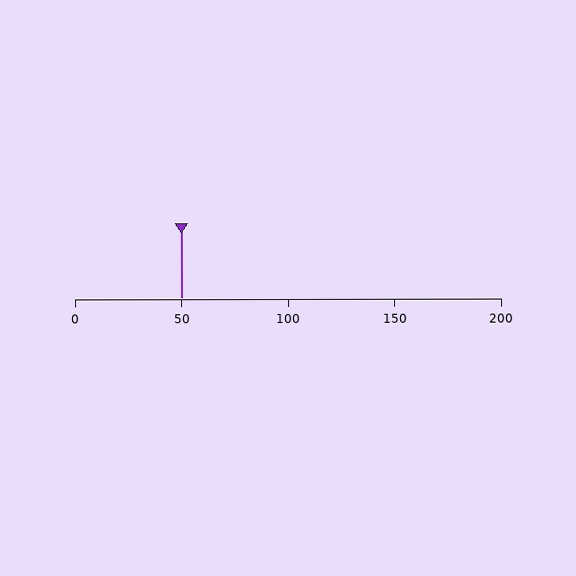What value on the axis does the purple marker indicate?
The marker indicates approximately 50.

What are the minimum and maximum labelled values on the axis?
The axis runs from 0 to 200.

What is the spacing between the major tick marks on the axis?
The major ticks are spaced 50 apart.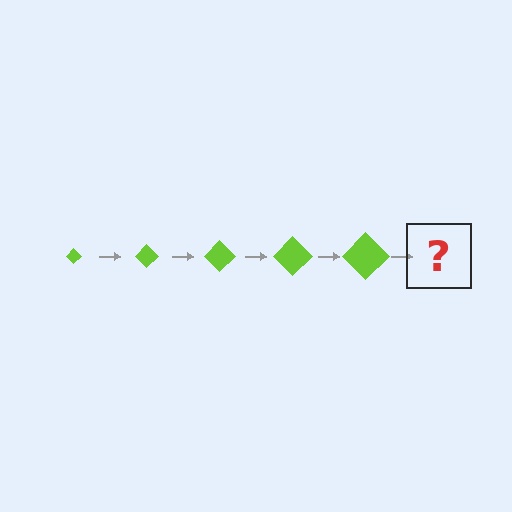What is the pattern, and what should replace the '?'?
The pattern is that the diamond gets progressively larger each step. The '?' should be a lime diamond, larger than the previous one.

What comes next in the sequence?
The next element should be a lime diamond, larger than the previous one.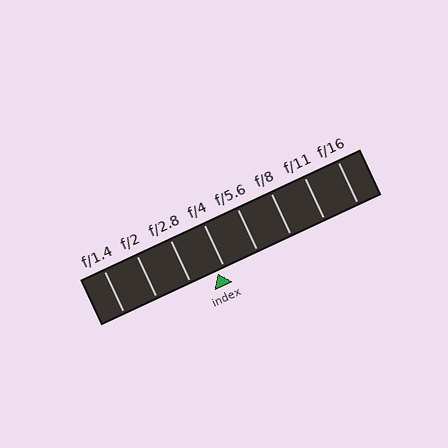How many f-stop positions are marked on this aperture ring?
There are 8 f-stop positions marked.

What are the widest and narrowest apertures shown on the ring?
The widest aperture shown is f/1.4 and the narrowest is f/16.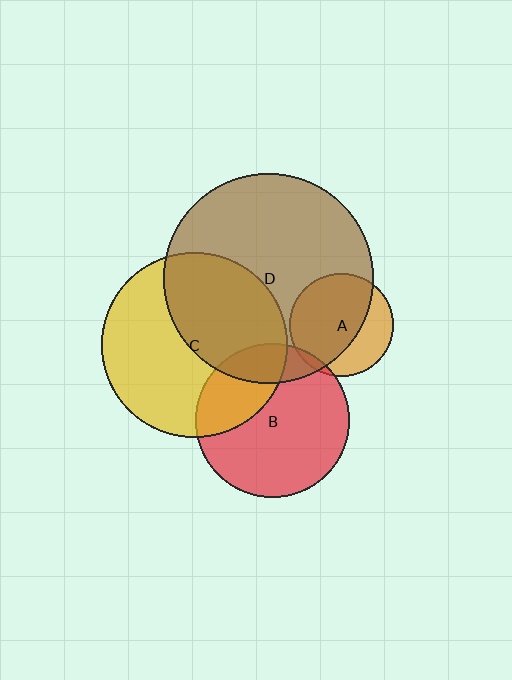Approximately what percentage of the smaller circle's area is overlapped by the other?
Approximately 15%.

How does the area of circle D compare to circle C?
Approximately 1.3 times.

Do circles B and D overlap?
Yes.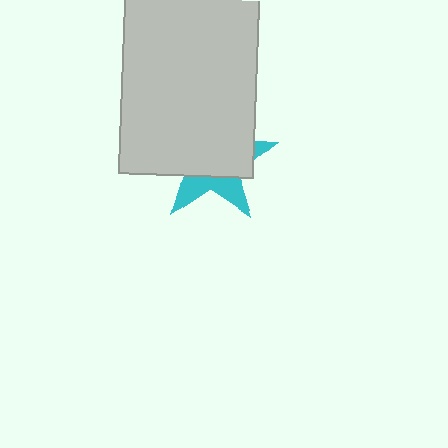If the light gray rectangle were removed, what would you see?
You would see the complete cyan star.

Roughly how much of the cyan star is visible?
A small part of it is visible (roughly 33%).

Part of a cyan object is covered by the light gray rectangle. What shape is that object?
It is a star.